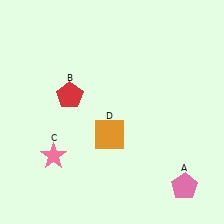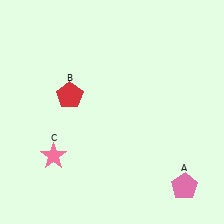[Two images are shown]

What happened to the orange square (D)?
The orange square (D) was removed in Image 2. It was in the bottom-left area of Image 1.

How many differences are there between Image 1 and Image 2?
There is 1 difference between the two images.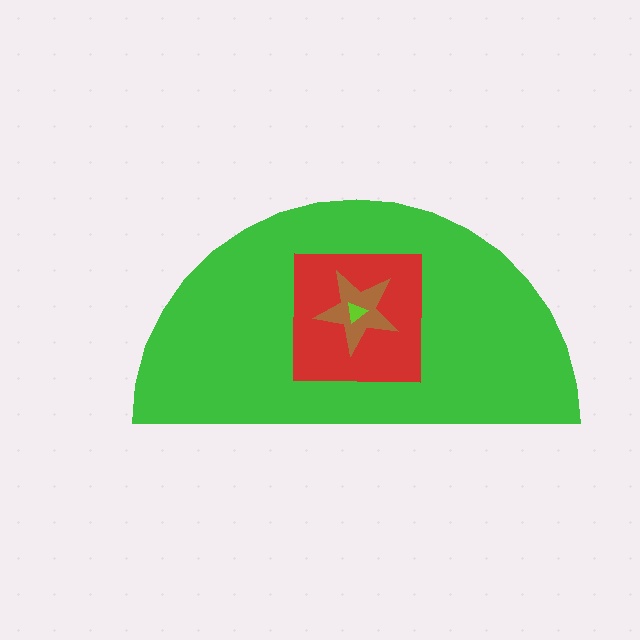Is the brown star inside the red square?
Yes.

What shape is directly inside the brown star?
The lime triangle.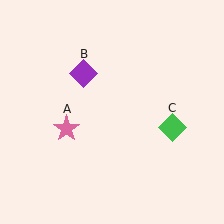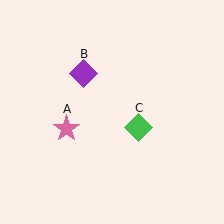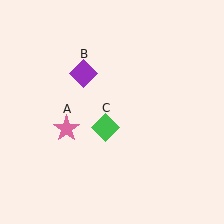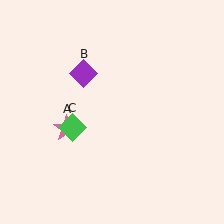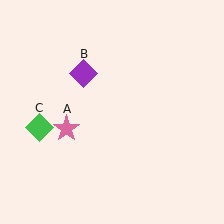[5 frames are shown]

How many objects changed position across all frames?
1 object changed position: green diamond (object C).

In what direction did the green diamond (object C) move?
The green diamond (object C) moved left.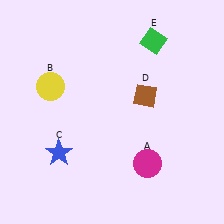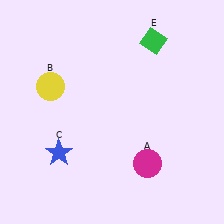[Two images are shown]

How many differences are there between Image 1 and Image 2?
There is 1 difference between the two images.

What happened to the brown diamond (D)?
The brown diamond (D) was removed in Image 2. It was in the top-right area of Image 1.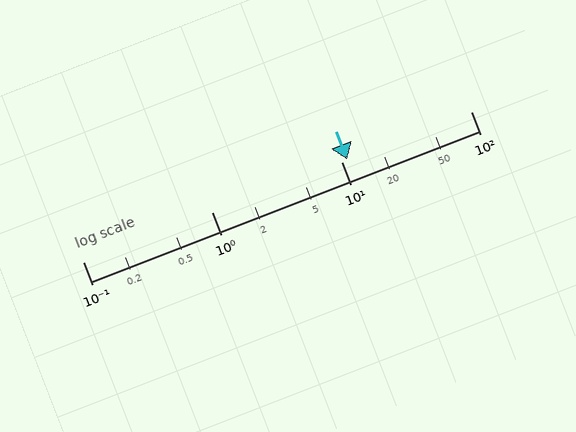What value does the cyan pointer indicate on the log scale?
The pointer indicates approximately 11.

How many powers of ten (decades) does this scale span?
The scale spans 3 decades, from 0.1 to 100.